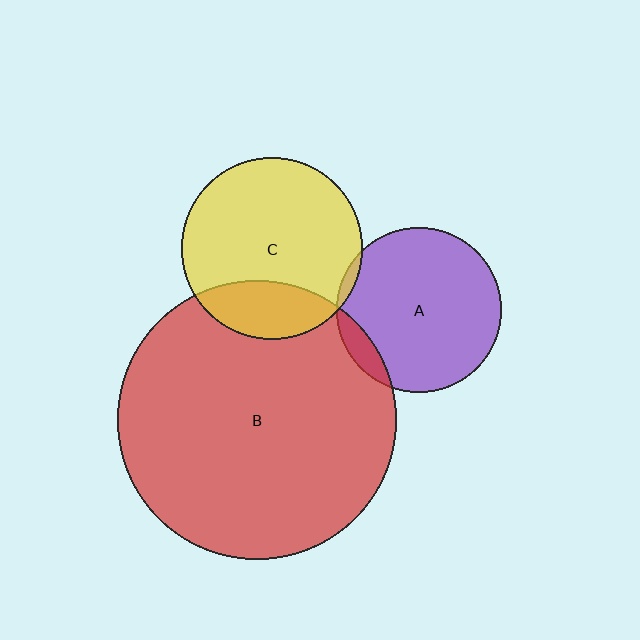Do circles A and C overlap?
Yes.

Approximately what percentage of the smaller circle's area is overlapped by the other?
Approximately 5%.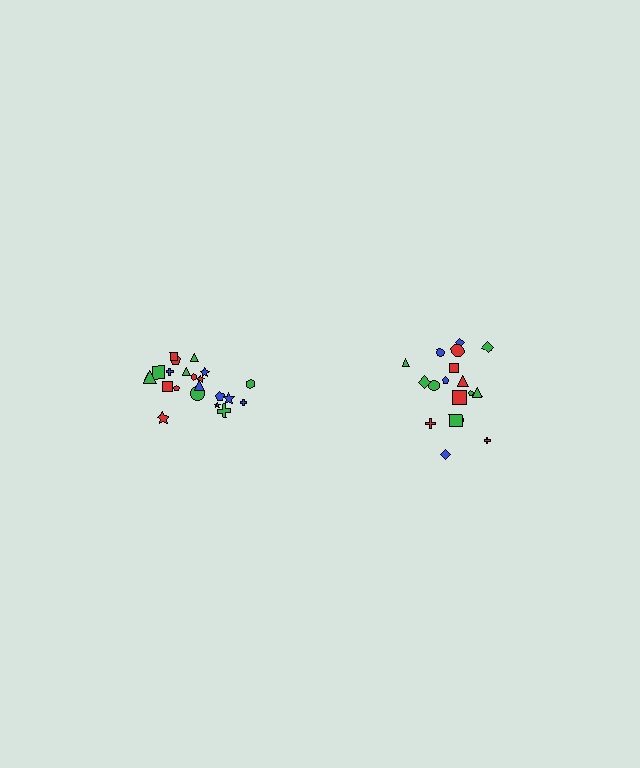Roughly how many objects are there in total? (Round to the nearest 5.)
Roughly 40 objects in total.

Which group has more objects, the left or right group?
The left group.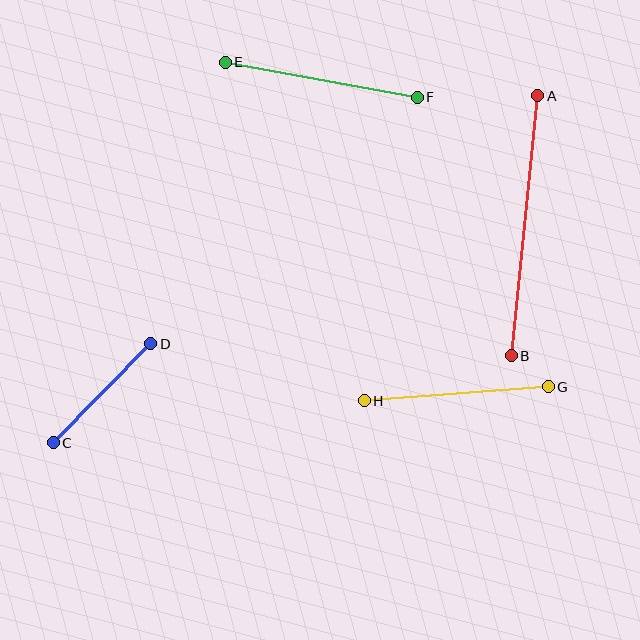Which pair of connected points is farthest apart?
Points A and B are farthest apart.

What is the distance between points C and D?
The distance is approximately 139 pixels.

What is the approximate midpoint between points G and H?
The midpoint is at approximately (456, 394) pixels.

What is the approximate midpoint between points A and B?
The midpoint is at approximately (525, 226) pixels.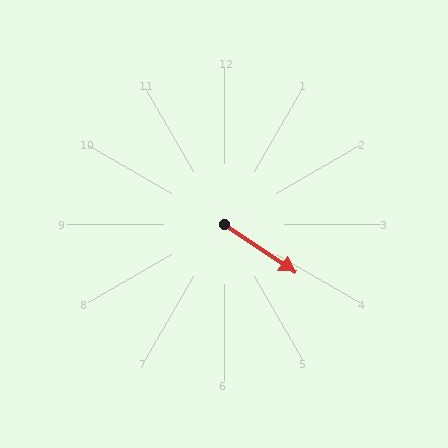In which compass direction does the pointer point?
Southeast.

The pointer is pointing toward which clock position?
Roughly 4 o'clock.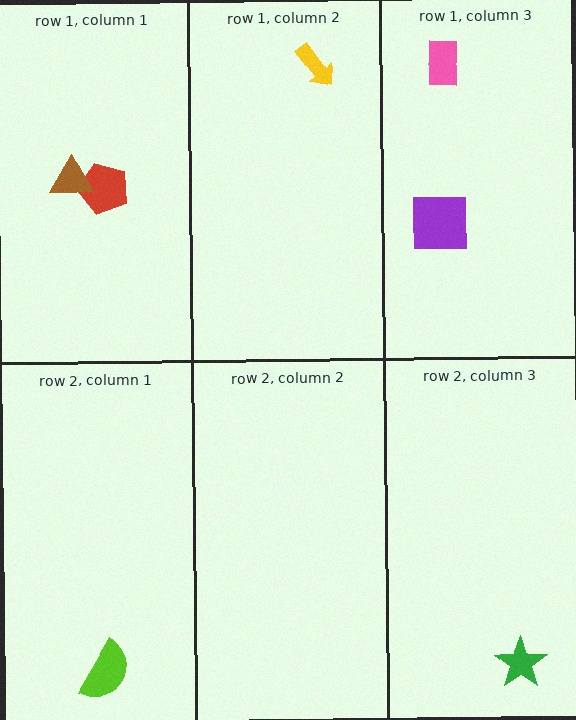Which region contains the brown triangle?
The row 1, column 1 region.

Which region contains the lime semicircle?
The row 2, column 1 region.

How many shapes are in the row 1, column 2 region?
1.